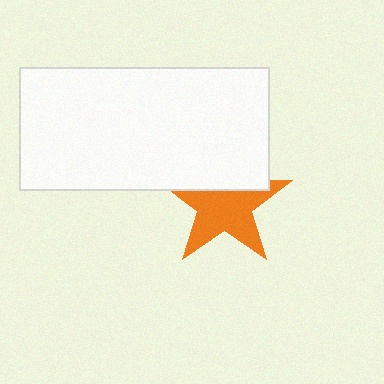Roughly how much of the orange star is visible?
About half of it is visible (roughly 65%).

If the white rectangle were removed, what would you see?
You would see the complete orange star.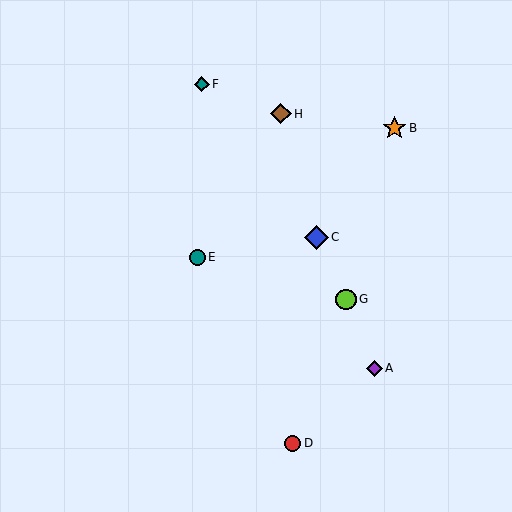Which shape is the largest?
The blue diamond (labeled C) is the largest.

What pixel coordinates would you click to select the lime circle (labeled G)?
Click at (346, 299) to select the lime circle G.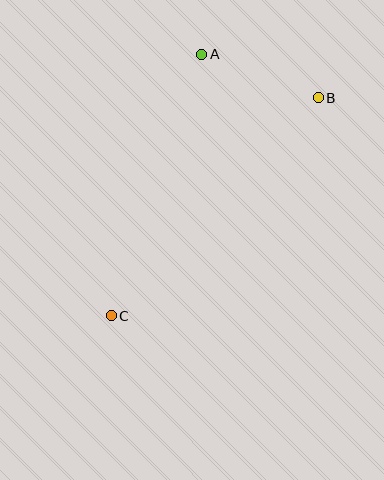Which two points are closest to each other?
Points A and B are closest to each other.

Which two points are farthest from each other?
Points B and C are farthest from each other.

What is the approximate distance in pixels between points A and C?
The distance between A and C is approximately 277 pixels.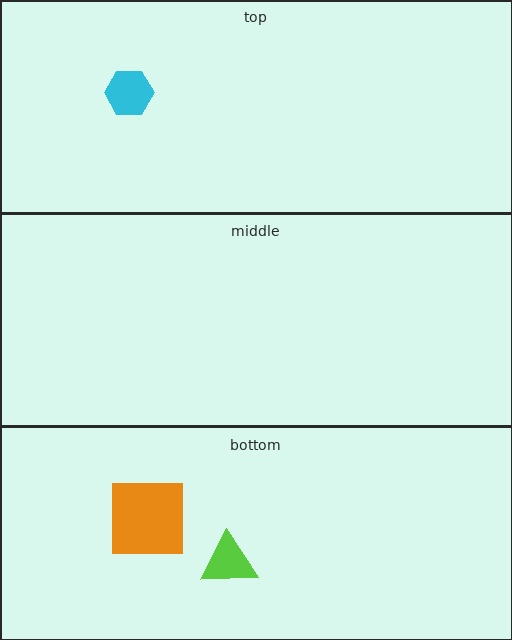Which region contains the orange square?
The bottom region.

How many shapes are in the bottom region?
2.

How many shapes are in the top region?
1.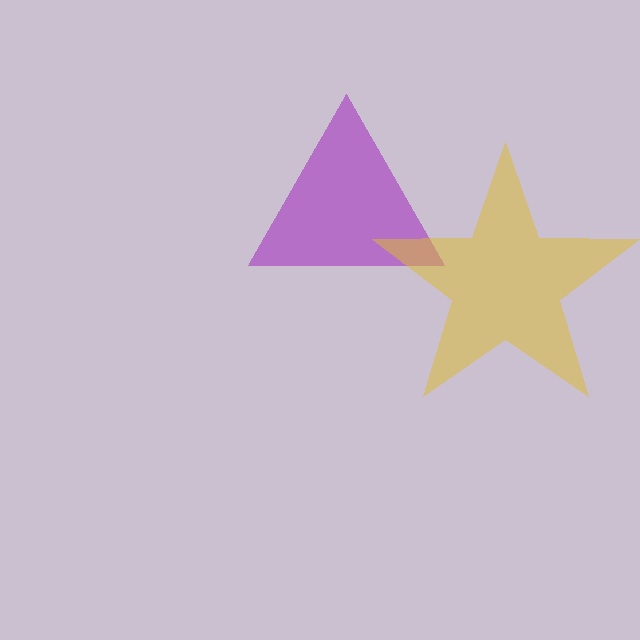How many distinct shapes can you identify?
There are 2 distinct shapes: a purple triangle, a yellow star.